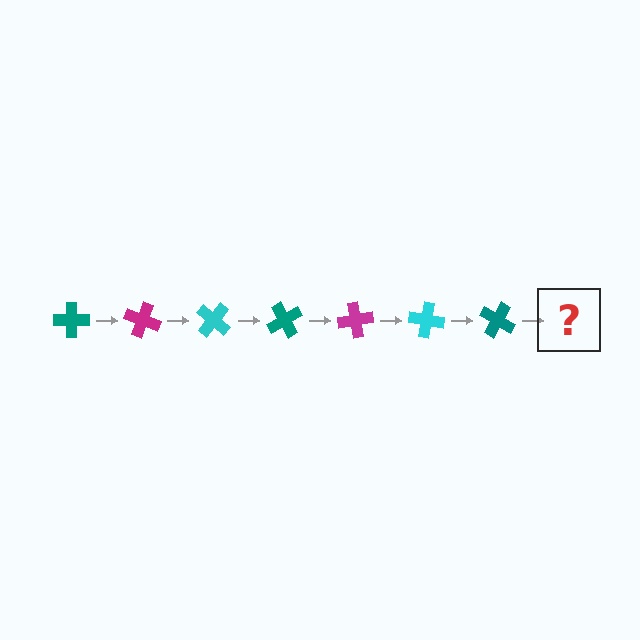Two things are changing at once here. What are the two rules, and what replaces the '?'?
The two rules are that it rotates 20 degrees each step and the color cycles through teal, magenta, and cyan. The '?' should be a magenta cross, rotated 140 degrees from the start.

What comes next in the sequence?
The next element should be a magenta cross, rotated 140 degrees from the start.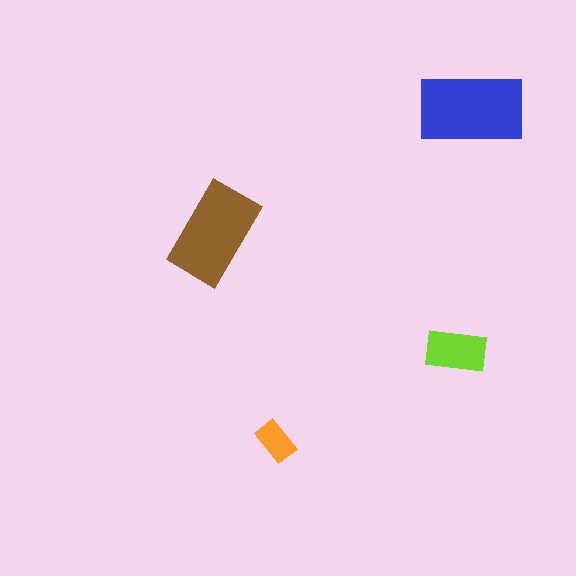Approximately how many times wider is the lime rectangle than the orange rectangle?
About 1.5 times wider.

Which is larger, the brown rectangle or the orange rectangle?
The brown one.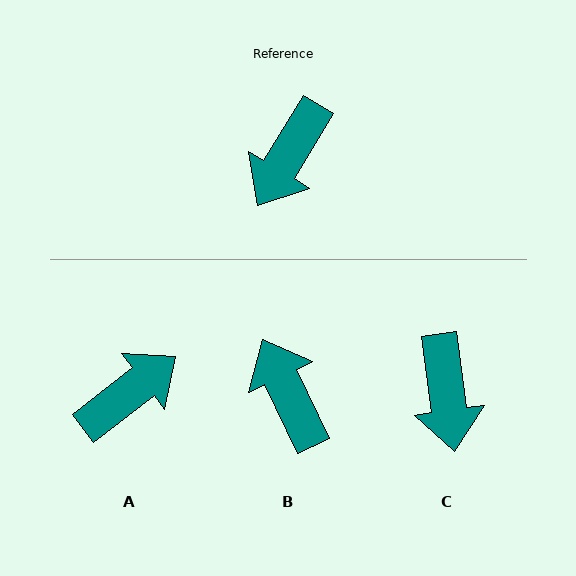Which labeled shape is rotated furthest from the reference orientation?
A, about 159 degrees away.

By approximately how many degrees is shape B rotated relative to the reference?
Approximately 123 degrees clockwise.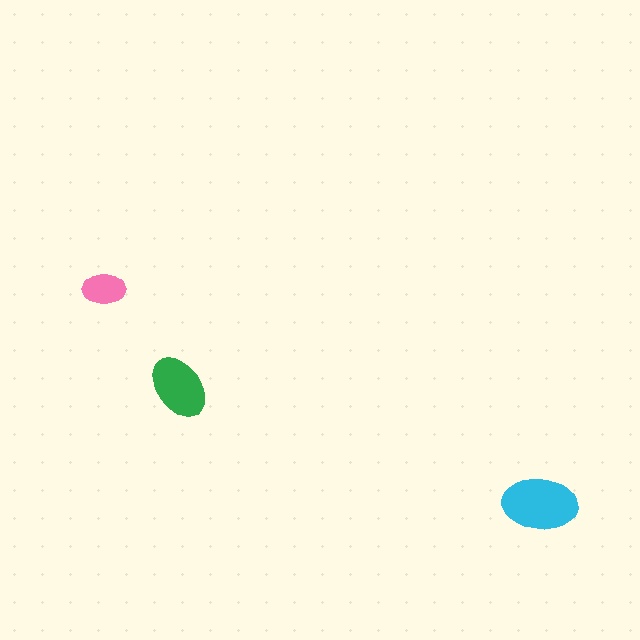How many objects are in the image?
There are 3 objects in the image.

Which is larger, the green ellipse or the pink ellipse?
The green one.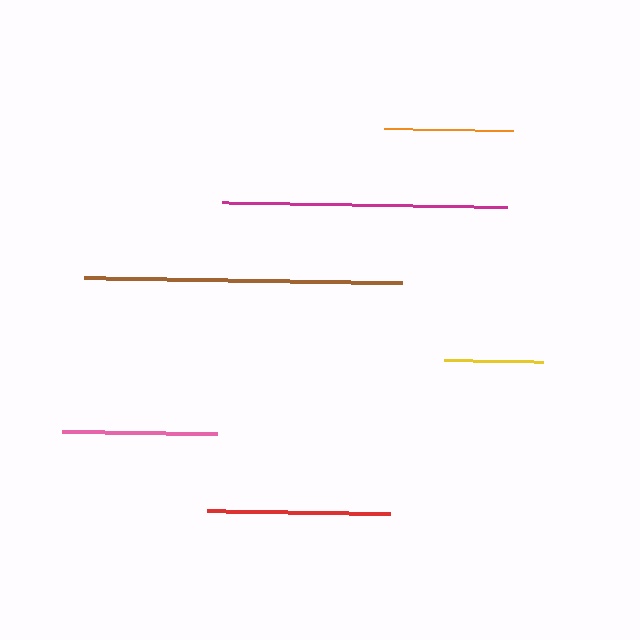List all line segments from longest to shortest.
From longest to shortest: brown, magenta, red, pink, orange, yellow.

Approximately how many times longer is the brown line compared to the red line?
The brown line is approximately 1.7 times the length of the red line.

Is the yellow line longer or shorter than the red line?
The red line is longer than the yellow line.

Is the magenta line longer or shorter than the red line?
The magenta line is longer than the red line.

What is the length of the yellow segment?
The yellow segment is approximately 99 pixels long.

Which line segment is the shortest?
The yellow line is the shortest at approximately 99 pixels.